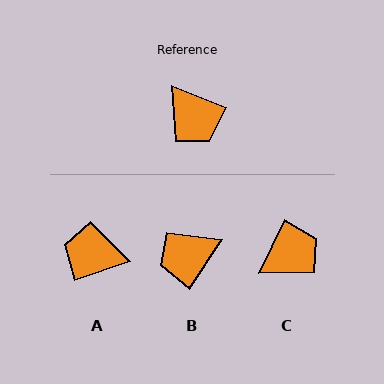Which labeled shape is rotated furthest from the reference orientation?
A, about 139 degrees away.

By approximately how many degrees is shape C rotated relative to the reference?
Approximately 86 degrees counter-clockwise.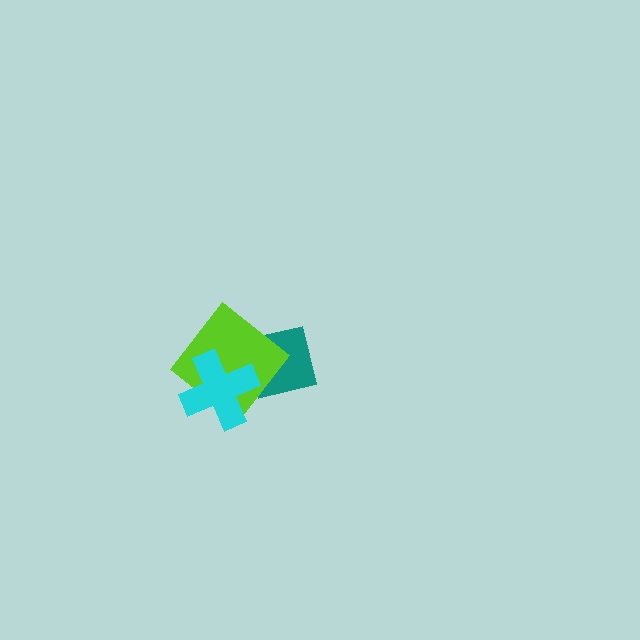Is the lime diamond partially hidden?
Yes, it is partially covered by another shape.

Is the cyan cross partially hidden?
No, no other shape covers it.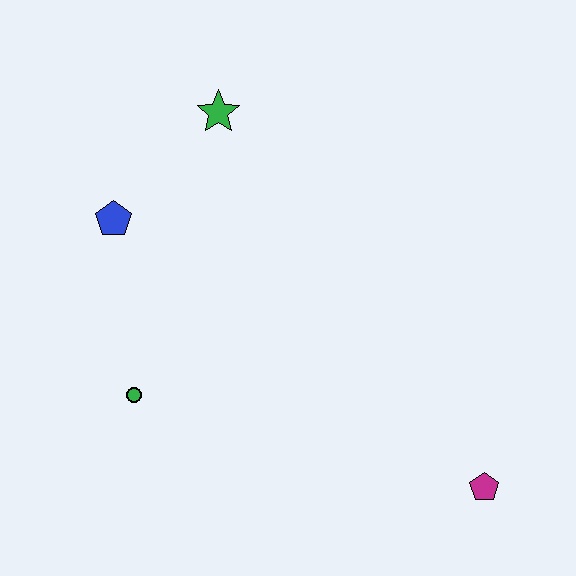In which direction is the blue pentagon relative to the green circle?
The blue pentagon is above the green circle.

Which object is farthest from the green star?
The magenta pentagon is farthest from the green star.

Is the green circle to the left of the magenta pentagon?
Yes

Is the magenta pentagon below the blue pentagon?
Yes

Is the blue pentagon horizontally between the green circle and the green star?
No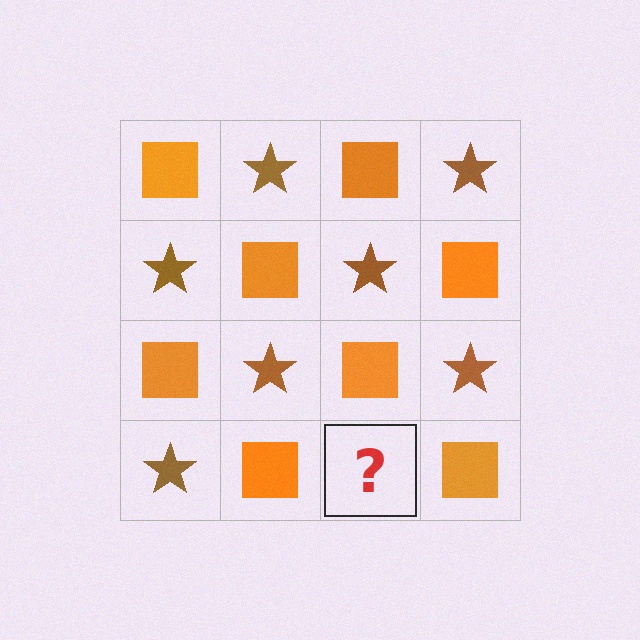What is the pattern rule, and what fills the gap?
The rule is that it alternates orange square and brown star in a checkerboard pattern. The gap should be filled with a brown star.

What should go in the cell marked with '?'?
The missing cell should contain a brown star.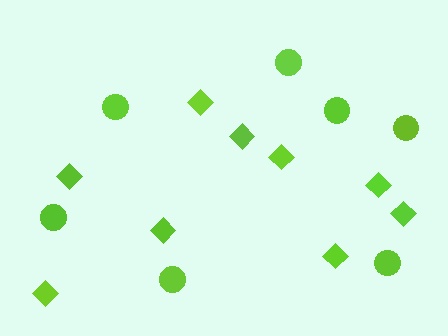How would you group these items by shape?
There are 2 groups: one group of diamonds (9) and one group of circles (7).